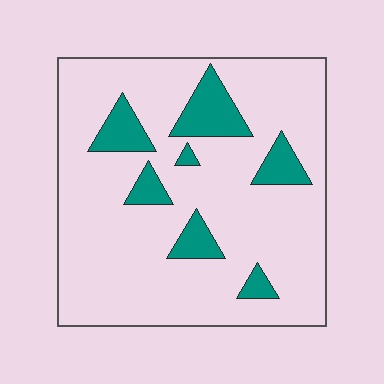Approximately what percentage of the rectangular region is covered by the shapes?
Approximately 15%.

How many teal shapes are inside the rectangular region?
7.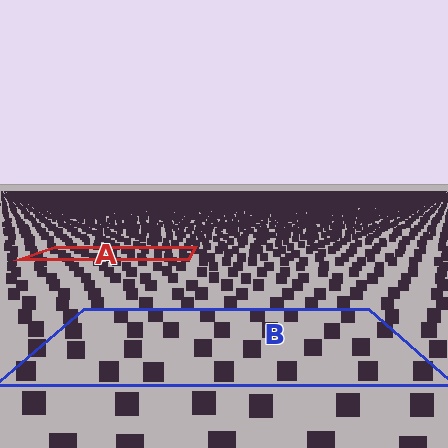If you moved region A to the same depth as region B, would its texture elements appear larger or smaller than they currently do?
They would appear larger. At a closer depth, the same texture elements are projected at a bigger on-screen size.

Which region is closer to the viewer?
Region B is closer. The texture elements there are larger and more spread out.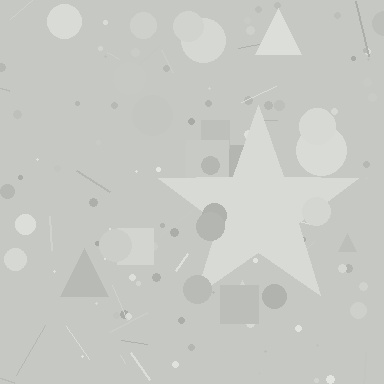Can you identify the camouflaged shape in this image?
The camouflaged shape is a star.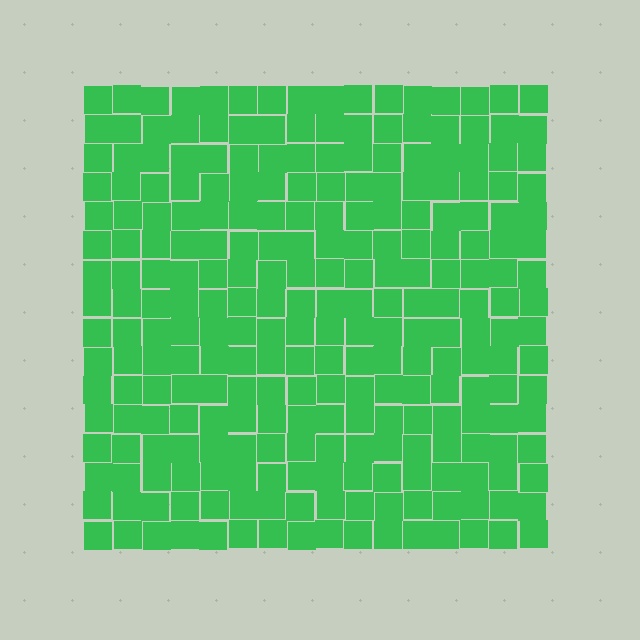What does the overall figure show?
The overall figure shows a square.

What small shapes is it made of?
It is made of small squares.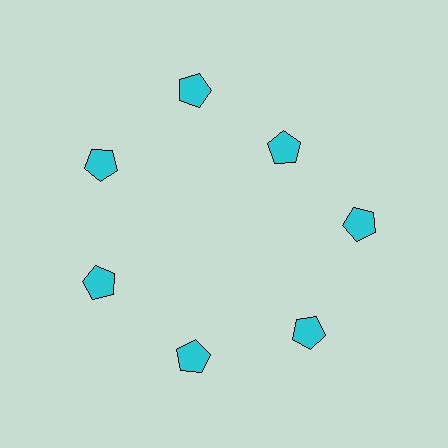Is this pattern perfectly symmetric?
No. The 7 cyan pentagons are arranged in a ring, but one element near the 1 o'clock position is pulled inward toward the center, breaking the 7-fold rotational symmetry.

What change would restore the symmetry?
The symmetry would be restored by moving it outward, back onto the ring so that all 7 pentagons sit at equal angles and equal distance from the center.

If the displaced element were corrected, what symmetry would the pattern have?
It would have 7-fold rotational symmetry — the pattern would map onto itself every 51 degrees.